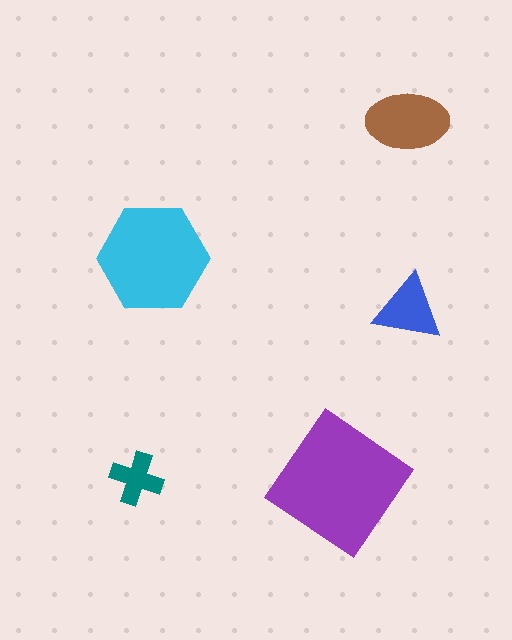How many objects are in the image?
There are 5 objects in the image.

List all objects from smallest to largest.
The teal cross, the blue triangle, the brown ellipse, the cyan hexagon, the purple diamond.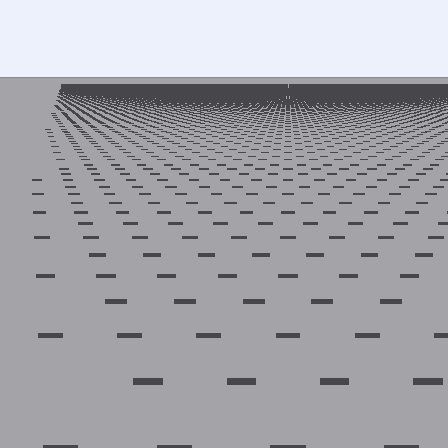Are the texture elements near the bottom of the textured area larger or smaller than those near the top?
Larger. Near the bottom, elements are closer to the viewer and appear at a bigger on-screen size.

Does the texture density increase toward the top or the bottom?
Density increases toward the top.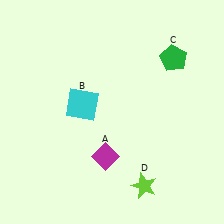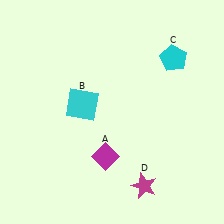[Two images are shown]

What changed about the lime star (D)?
In Image 1, D is lime. In Image 2, it changed to magenta.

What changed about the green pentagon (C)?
In Image 1, C is green. In Image 2, it changed to cyan.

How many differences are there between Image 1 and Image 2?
There are 2 differences between the two images.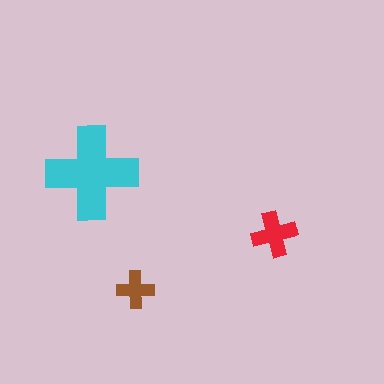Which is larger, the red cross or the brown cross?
The red one.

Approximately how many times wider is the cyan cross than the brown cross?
About 2.5 times wider.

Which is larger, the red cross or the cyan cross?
The cyan one.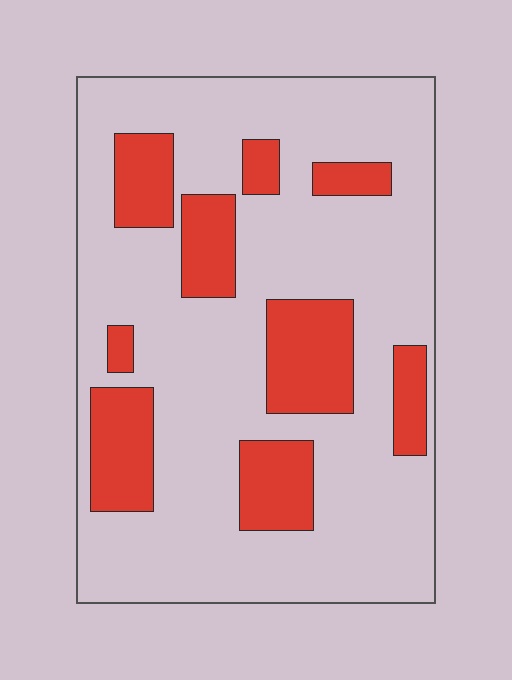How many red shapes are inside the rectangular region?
9.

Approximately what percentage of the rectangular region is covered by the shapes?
Approximately 25%.